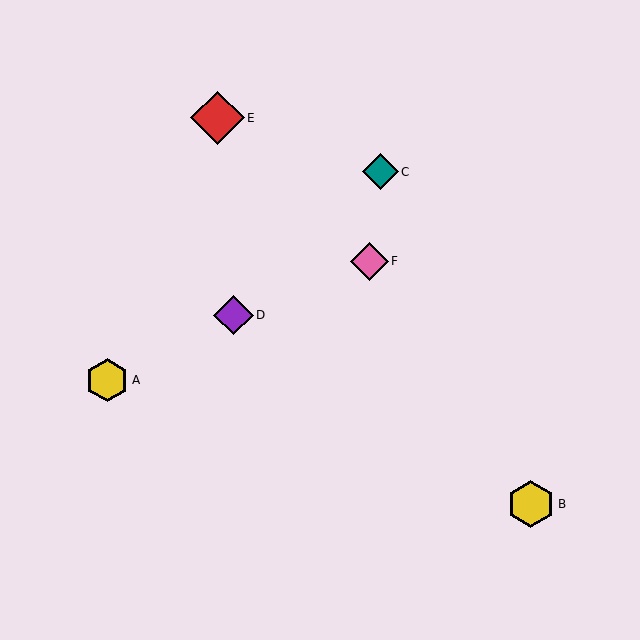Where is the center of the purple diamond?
The center of the purple diamond is at (233, 315).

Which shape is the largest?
The red diamond (labeled E) is the largest.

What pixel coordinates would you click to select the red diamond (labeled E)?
Click at (218, 118) to select the red diamond E.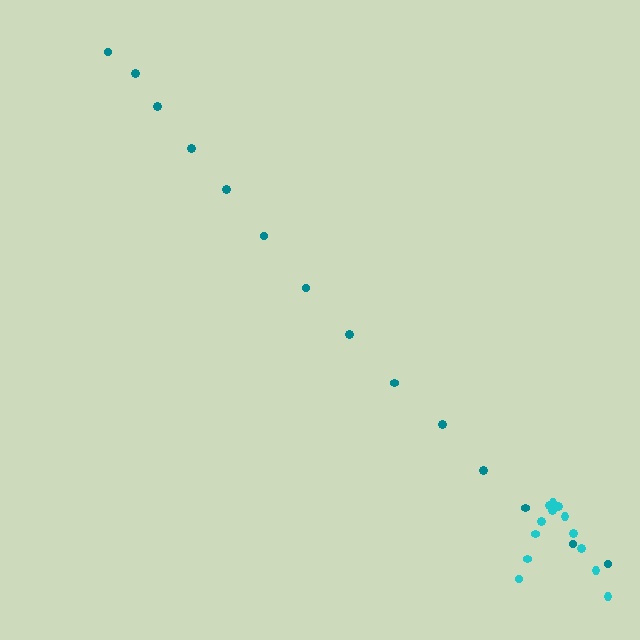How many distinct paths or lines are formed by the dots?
There are 2 distinct paths.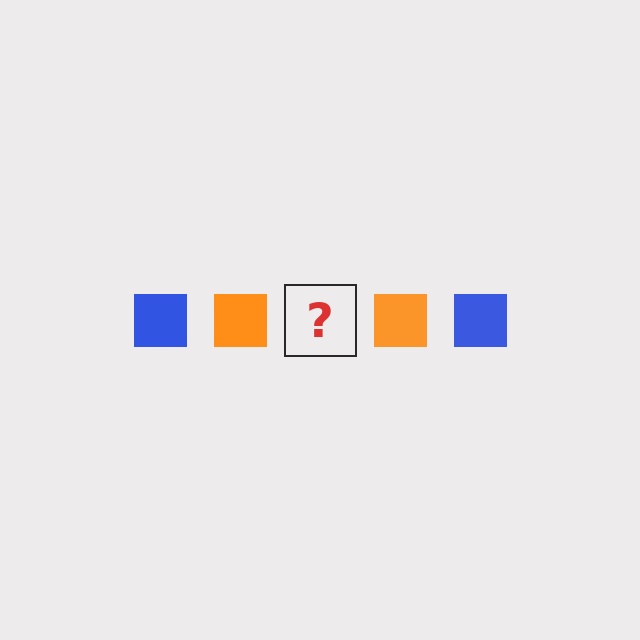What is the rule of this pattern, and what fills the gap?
The rule is that the pattern cycles through blue, orange squares. The gap should be filled with a blue square.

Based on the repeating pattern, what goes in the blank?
The blank should be a blue square.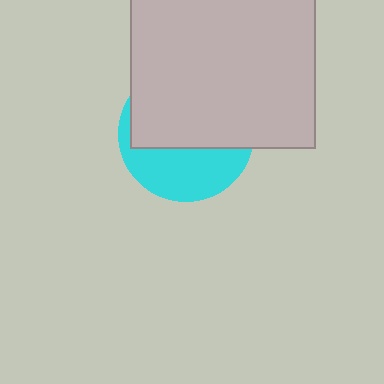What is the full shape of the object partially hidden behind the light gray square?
The partially hidden object is a cyan circle.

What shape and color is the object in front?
The object in front is a light gray square.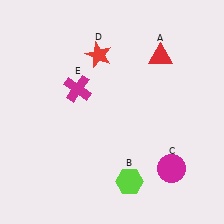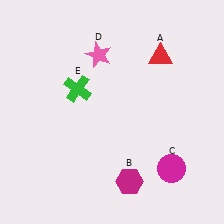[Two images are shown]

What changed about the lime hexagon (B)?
In Image 1, B is lime. In Image 2, it changed to magenta.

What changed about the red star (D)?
In Image 1, D is red. In Image 2, it changed to pink.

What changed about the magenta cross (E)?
In Image 1, E is magenta. In Image 2, it changed to green.